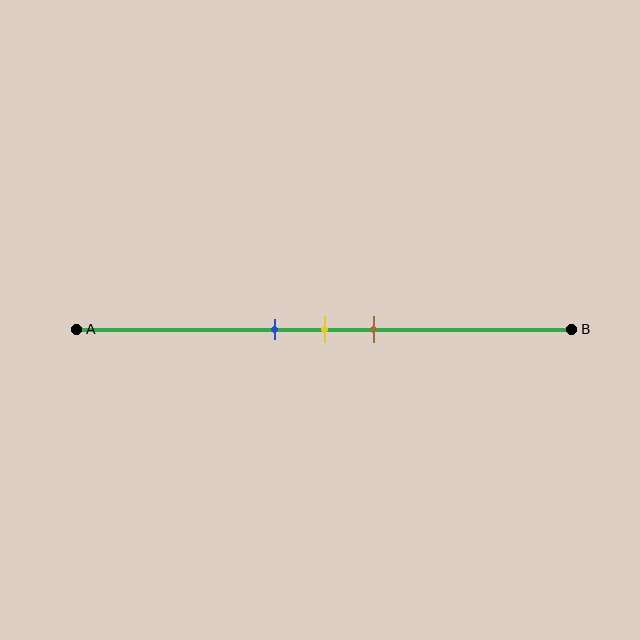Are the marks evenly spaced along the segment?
Yes, the marks are approximately evenly spaced.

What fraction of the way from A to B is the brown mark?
The brown mark is approximately 60% (0.6) of the way from A to B.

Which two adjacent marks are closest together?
The blue and yellow marks are the closest adjacent pair.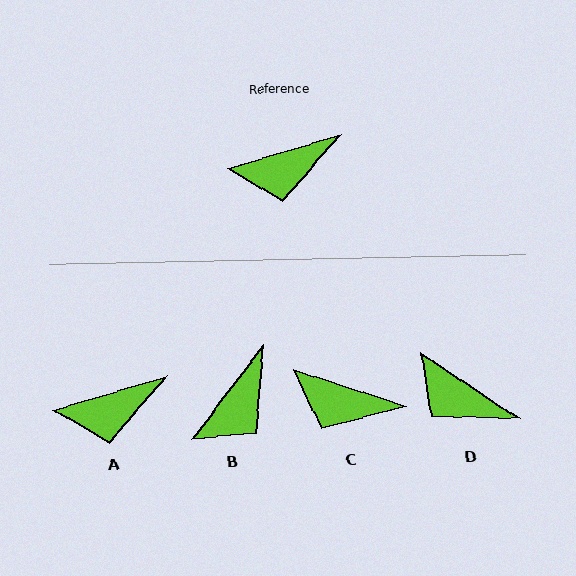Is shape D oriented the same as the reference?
No, it is off by about 51 degrees.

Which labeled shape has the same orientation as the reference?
A.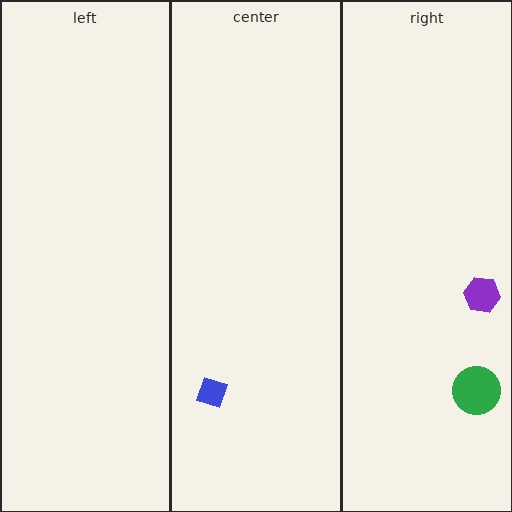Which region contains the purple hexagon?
The right region.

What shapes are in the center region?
The blue diamond.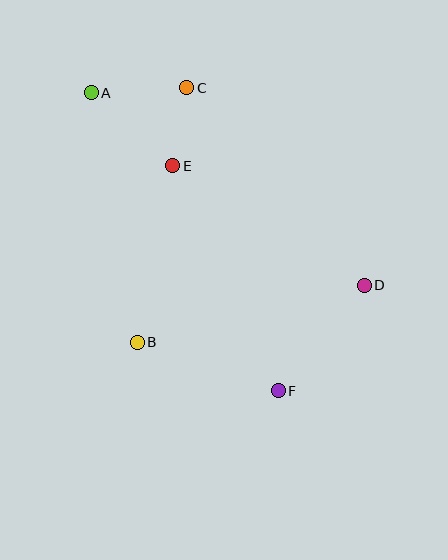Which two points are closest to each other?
Points C and E are closest to each other.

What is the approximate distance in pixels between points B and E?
The distance between B and E is approximately 180 pixels.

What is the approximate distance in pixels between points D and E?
The distance between D and E is approximately 226 pixels.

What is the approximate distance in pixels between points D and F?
The distance between D and F is approximately 136 pixels.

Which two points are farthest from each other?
Points A and F are farthest from each other.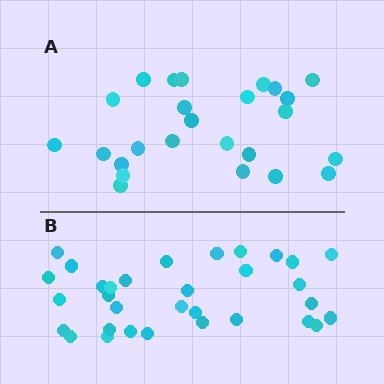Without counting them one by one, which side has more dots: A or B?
Region B (the bottom region) has more dots.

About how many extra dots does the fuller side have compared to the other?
Region B has roughly 8 or so more dots than region A.